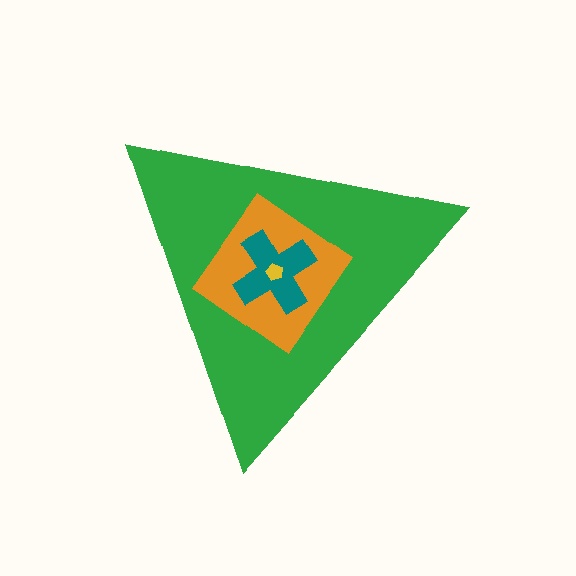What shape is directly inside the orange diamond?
The teal cross.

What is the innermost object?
The yellow pentagon.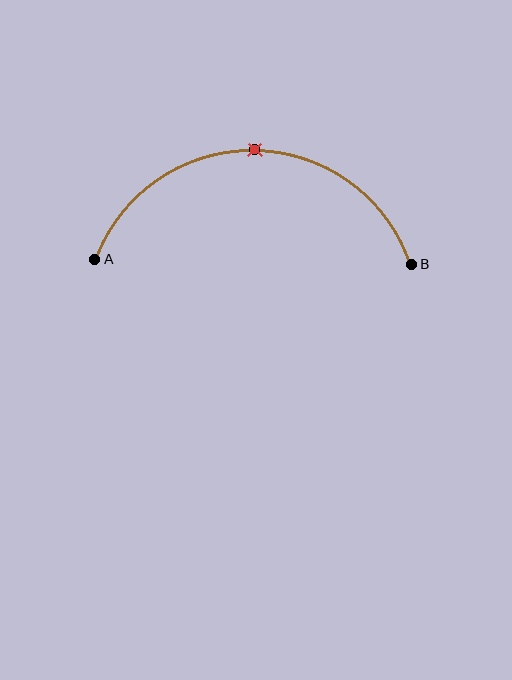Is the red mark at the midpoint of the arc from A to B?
Yes. The red mark lies on the arc at equal arc-length from both A and B — it is the arc midpoint.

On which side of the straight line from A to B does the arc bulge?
The arc bulges above the straight line connecting A and B.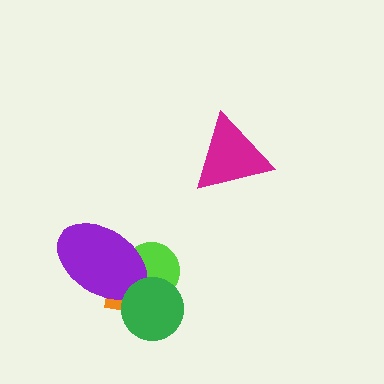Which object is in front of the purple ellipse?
The green circle is in front of the purple ellipse.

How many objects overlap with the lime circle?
3 objects overlap with the lime circle.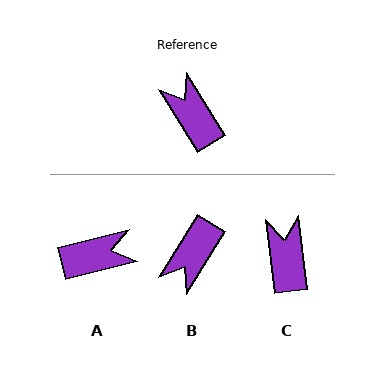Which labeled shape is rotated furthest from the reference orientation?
B, about 117 degrees away.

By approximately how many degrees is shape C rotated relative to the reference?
Approximately 25 degrees clockwise.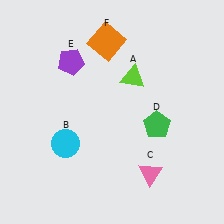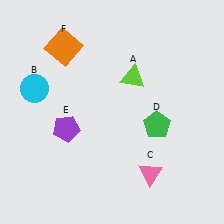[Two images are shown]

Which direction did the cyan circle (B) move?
The cyan circle (B) moved up.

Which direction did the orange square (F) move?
The orange square (F) moved left.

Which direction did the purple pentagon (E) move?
The purple pentagon (E) moved down.